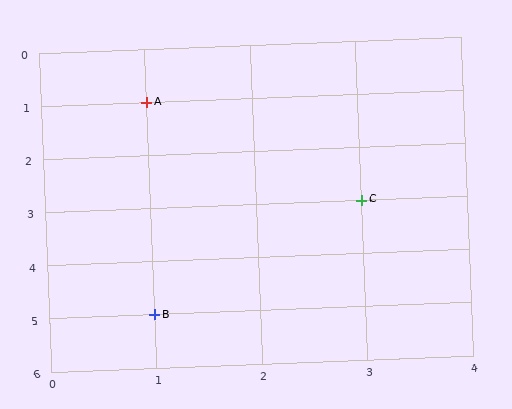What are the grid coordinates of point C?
Point C is at grid coordinates (3, 3).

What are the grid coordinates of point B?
Point B is at grid coordinates (1, 5).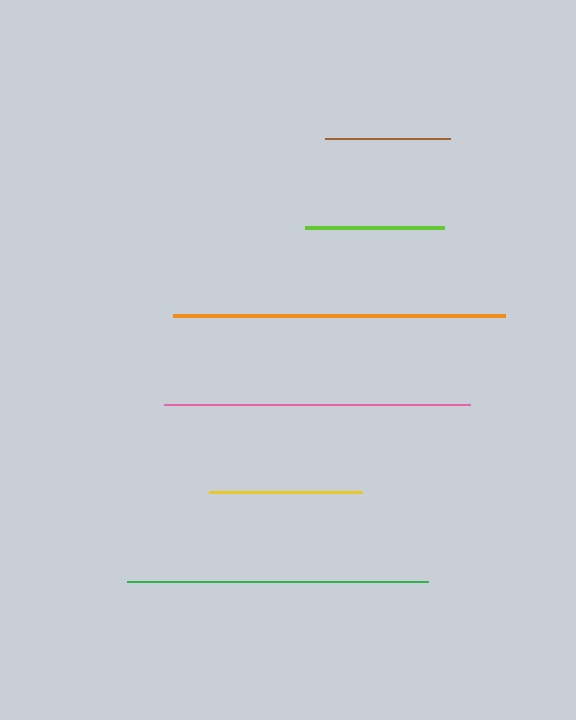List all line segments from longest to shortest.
From longest to shortest: orange, pink, green, yellow, lime, brown.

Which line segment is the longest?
The orange line is the longest at approximately 332 pixels.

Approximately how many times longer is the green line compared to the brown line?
The green line is approximately 2.4 times the length of the brown line.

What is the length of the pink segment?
The pink segment is approximately 306 pixels long.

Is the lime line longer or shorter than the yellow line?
The yellow line is longer than the lime line.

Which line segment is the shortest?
The brown line is the shortest at approximately 125 pixels.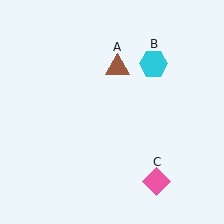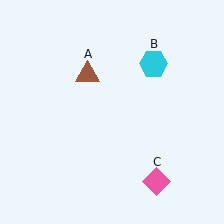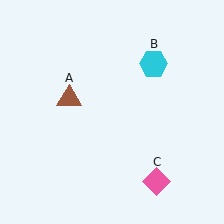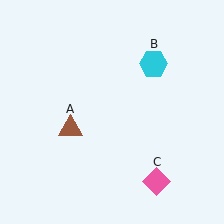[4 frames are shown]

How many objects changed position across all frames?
1 object changed position: brown triangle (object A).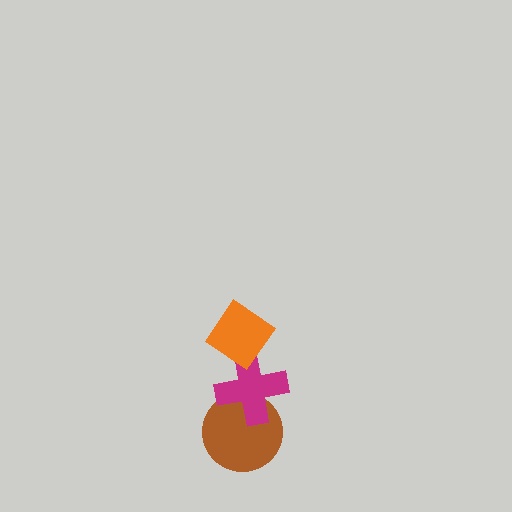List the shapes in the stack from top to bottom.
From top to bottom: the orange diamond, the magenta cross, the brown circle.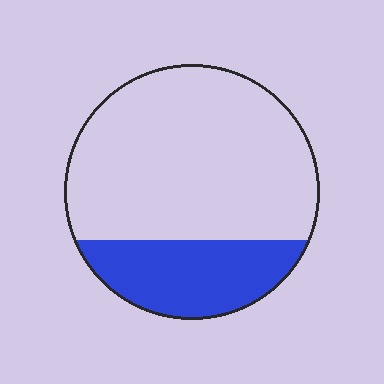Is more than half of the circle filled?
No.